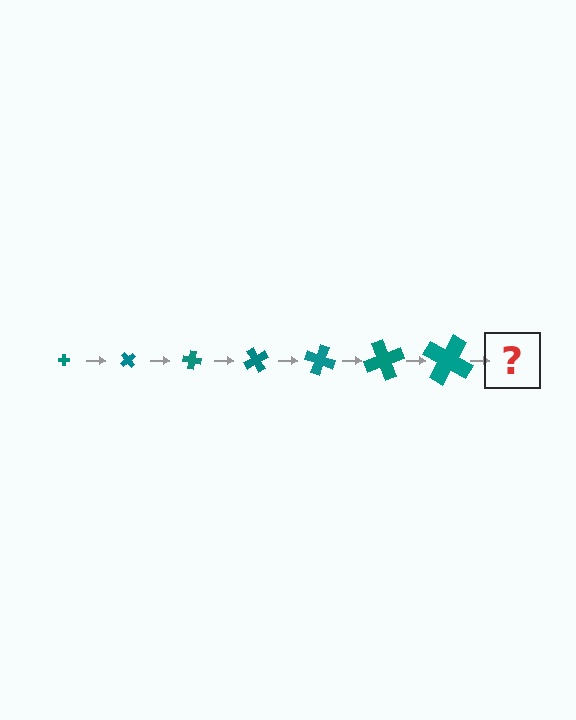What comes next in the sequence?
The next element should be a cross, larger than the previous one and rotated 350 degrees from the start.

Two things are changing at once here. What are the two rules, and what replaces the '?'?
The two rules are that the cross grows larger each step and it rotates 50 degrees each step. The '?' should be a cross, larger than the previous one and rotated 350 degrees from the start.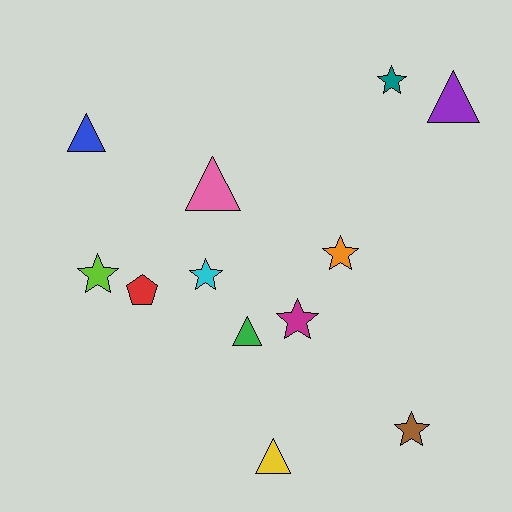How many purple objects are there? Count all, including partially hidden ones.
There is 1 purple object.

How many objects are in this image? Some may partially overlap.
There are 12 objects.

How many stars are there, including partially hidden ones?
There are 6 stars.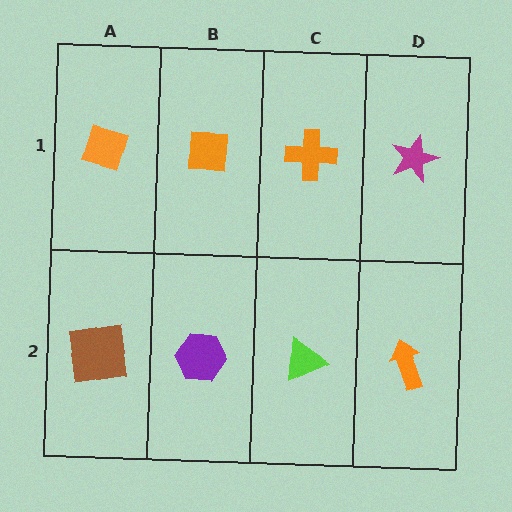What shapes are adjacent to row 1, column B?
A purple hexagon (row 2, column B), an orange diamond (row 1, column A), an orange cross (row 1, column C).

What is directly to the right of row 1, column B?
An orange cross.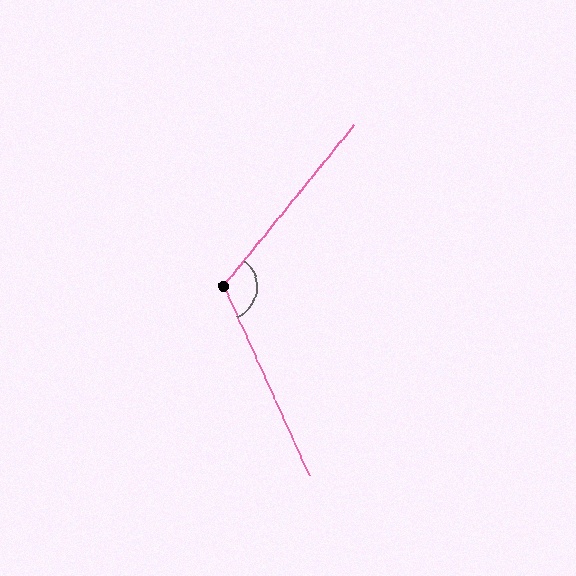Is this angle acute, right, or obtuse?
It is obtuse.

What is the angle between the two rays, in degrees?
Approximately 117 degrees.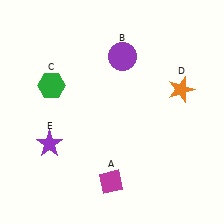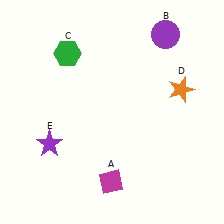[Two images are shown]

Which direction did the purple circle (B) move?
The purple circle (B) moved right.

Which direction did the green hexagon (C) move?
The green hexagon (C) moved up.